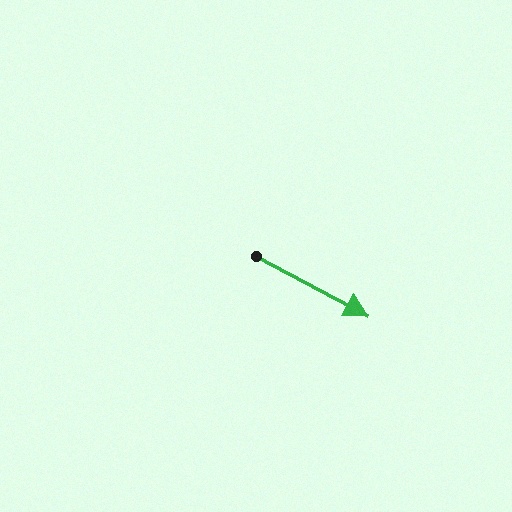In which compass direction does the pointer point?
Southeast.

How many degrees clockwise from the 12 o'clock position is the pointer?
Approximately 118 degrees.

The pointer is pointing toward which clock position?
Roughly 4 o'clock.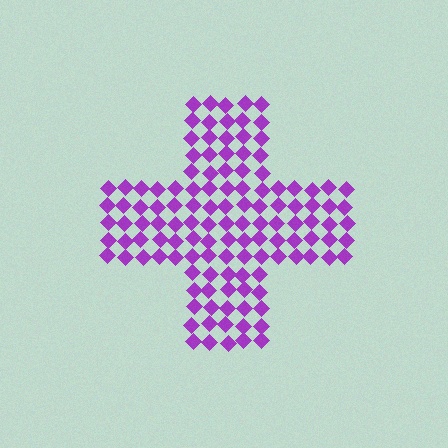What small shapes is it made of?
It is made of small diamonds.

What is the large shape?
The large shape is a cross.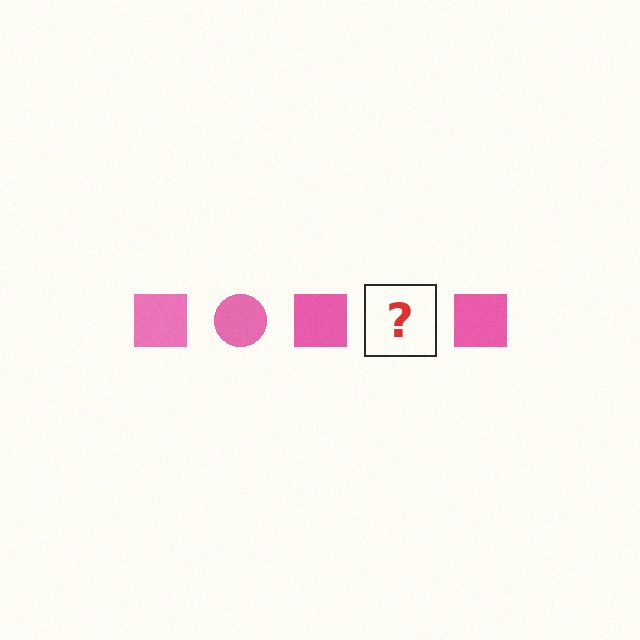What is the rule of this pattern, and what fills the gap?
The rule is that the pattern cycles through square, circle shapes in pink. The gap should be filled with a pink circle.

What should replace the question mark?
The question mark should be replaced with a pink circle.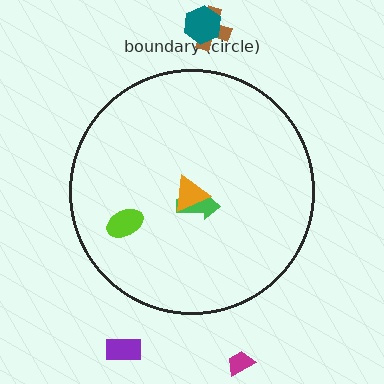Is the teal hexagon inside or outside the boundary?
Outside.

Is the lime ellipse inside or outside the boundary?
Inside.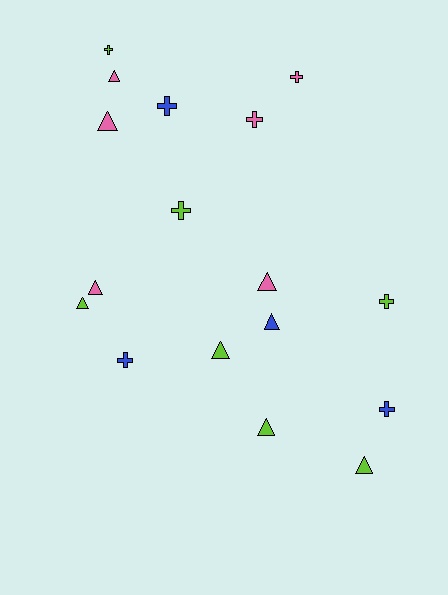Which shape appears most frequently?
Triangle, with 9 objects.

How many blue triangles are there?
There is 1 blue triangle.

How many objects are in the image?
There are 17 objects.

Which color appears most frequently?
Lime, with 7 objects.